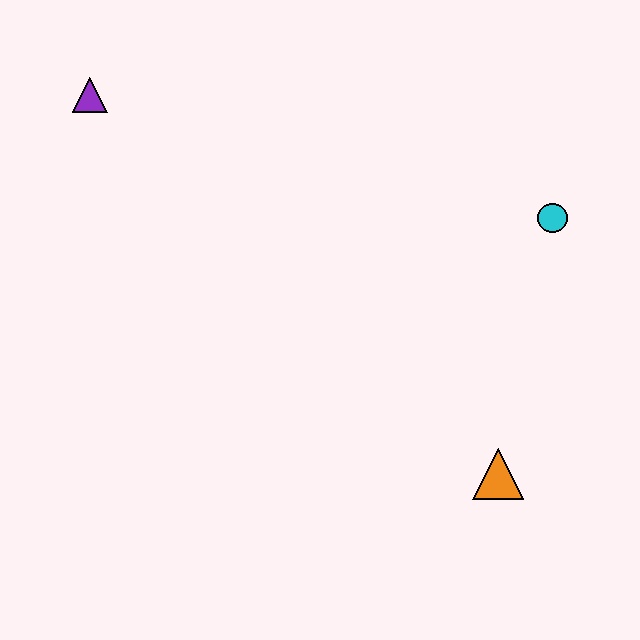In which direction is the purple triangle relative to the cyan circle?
The purple triangle is to the left of the cyan circle.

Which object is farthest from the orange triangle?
The purple triangle is farthest from the orange triangle.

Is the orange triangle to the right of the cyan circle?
No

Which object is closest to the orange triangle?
The cyan circle is closest to the orange triangle.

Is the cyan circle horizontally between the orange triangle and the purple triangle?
No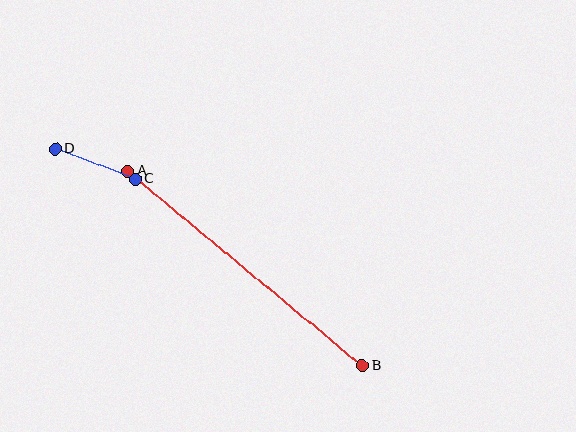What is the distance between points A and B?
The distance is approximately 305 pixels.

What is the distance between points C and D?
The distance is approximately 85 pixels.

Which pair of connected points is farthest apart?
Points A and B are farthest apart.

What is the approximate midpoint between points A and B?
The midpoint is at approximately (245, 268) pixels.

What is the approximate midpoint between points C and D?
The midpoint is at approximately (95, 164) pixels.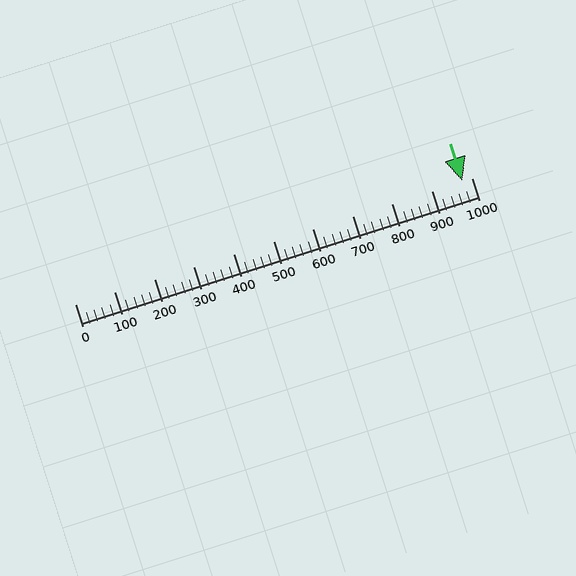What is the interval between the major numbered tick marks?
The major tick marks are spaced 100 units apart.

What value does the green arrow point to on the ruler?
The green arrow points to approximately 977.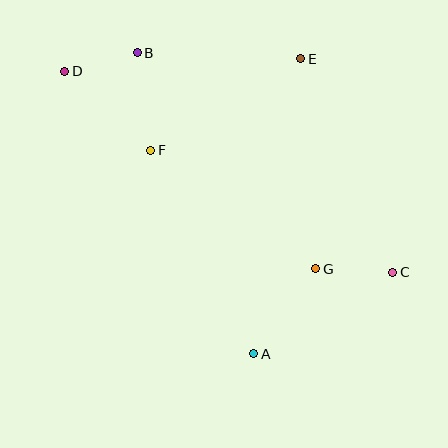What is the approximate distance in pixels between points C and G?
The distance between C and G is approximately 77 pixels.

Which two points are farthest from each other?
Points C and D are farthest from each other.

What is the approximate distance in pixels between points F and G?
The distance between F and G is approximately 203 pixels.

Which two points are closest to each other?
Points B and D are closest to each other.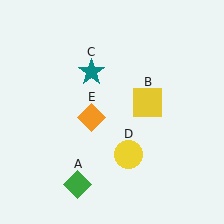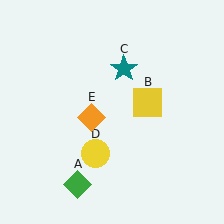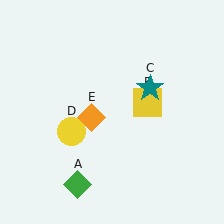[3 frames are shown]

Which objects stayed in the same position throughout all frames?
Green diamond (object A) and yellow square (object B) and orange diamond (object E) remained stationary.